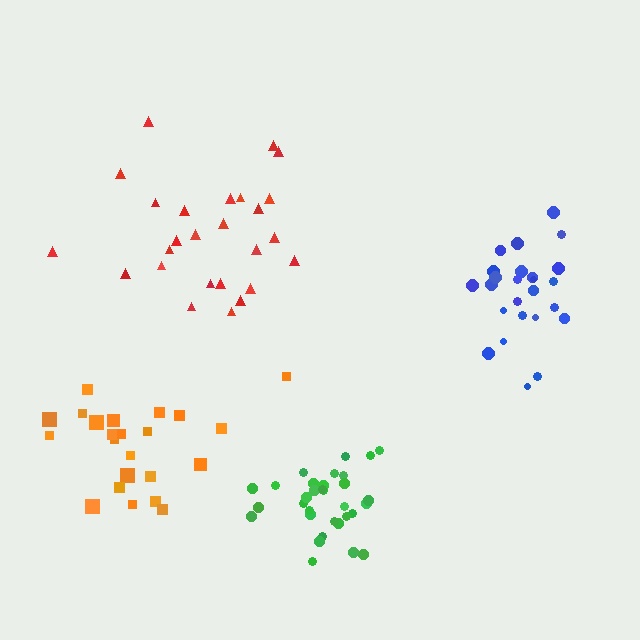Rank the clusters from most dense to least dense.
green, blue, orange, red.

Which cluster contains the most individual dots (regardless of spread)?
Green (32).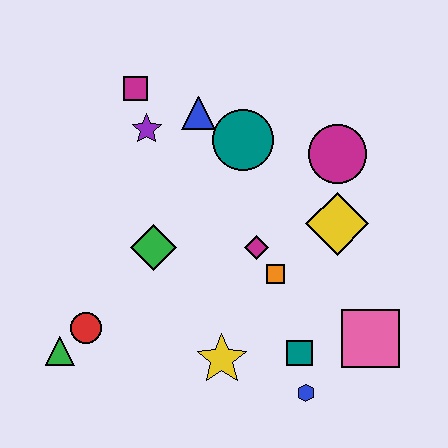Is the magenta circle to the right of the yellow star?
Yes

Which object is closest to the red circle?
The green triangle is closest to the red circle.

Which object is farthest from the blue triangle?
The blue hexagon is farthest from the blue triangle.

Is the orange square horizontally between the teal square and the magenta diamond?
Yes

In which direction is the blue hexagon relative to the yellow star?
The blue hexagon is to the right of the yellow star.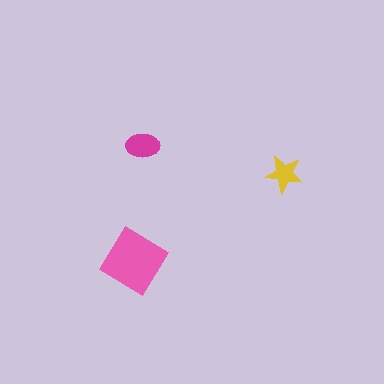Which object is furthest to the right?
The yellow star is rightmost.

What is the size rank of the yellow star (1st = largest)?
3rd.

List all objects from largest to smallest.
The pink diamond, the magenta ellipse, the yellow star.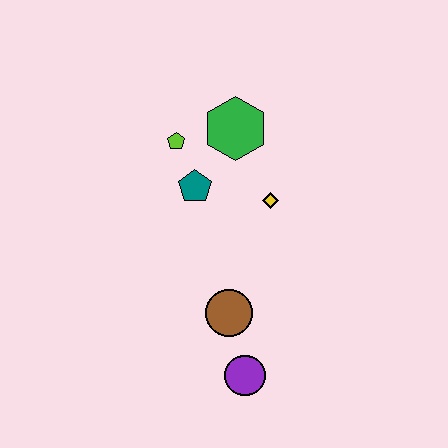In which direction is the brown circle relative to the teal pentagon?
The brown circle is below the teal pentagon.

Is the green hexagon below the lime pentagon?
No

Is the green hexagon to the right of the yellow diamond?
No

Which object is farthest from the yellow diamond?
The purple circle is farthest from the yellow diamond.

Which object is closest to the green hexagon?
The lime pentagon is closest to the green hexagon.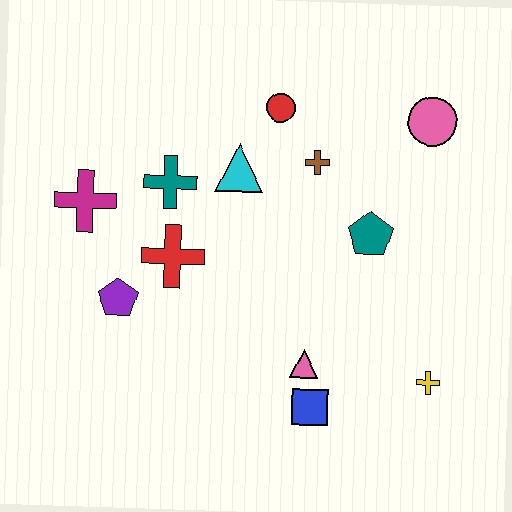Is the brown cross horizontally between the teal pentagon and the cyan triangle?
Yes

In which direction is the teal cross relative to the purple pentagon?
The teal cross is above the purple pentagon.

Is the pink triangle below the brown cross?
Yes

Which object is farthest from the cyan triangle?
The yellow cross is farthest from the cyan triangle.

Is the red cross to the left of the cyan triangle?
Yes